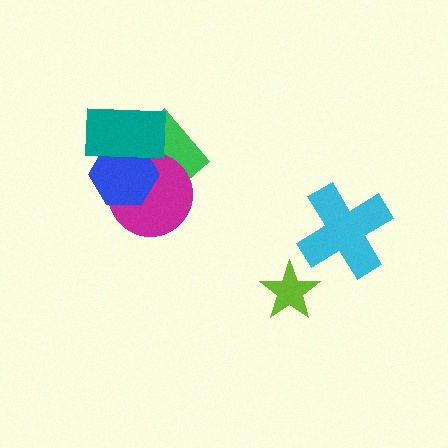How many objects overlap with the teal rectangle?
3 objects overlap with the teal rectangle.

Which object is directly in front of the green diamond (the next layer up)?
The magenta circle is directly in front of the green diamond.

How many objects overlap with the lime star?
0 objects overlap with the lime star.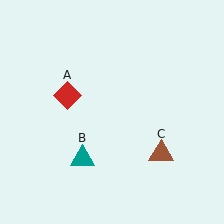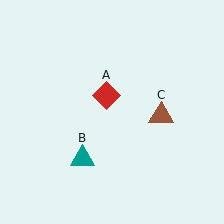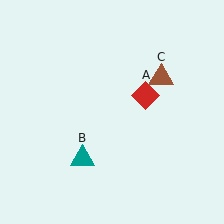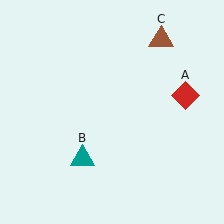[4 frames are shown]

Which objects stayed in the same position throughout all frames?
Teal triangle (object B) remained stationary.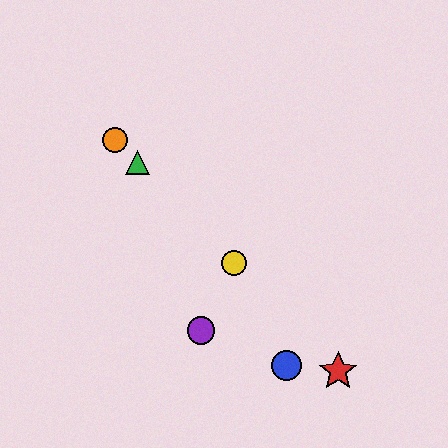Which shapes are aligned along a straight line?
The red star, the green triangle, the yellow circle, the orange circle are aligned along a straight line.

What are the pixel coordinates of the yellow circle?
The yellow circle is at (234, 263).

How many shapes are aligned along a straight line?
4 shapes (the red star, the green triangle, the yellow circle, the orange circle) are aligned along a straight line.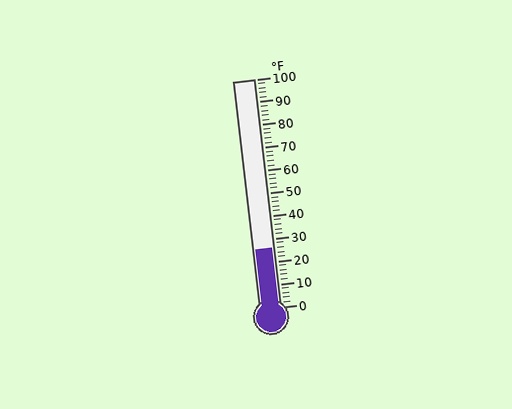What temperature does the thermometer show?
The thermometer shows approximately 26°F.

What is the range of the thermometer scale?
The thermometer scale ranges from 0°F to 100°F.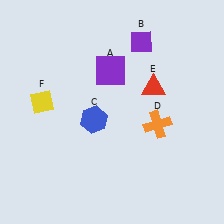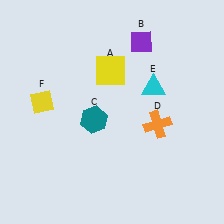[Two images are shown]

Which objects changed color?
A changed from purple to yellow. C changed from blue to teal. E changed from red to cyan.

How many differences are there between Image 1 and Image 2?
There are 3 differences between the two images.